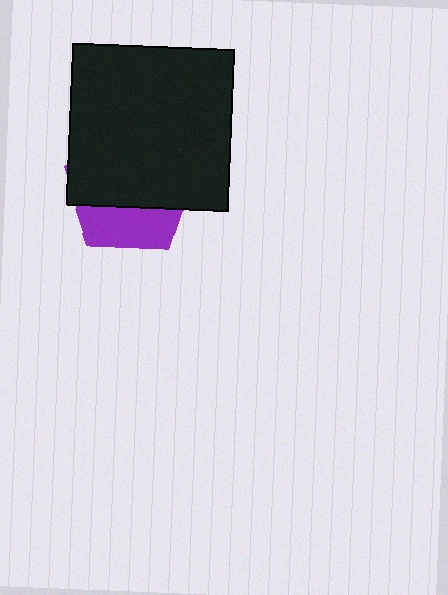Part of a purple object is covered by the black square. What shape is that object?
It is a pentagon.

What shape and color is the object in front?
The object in front is a black square.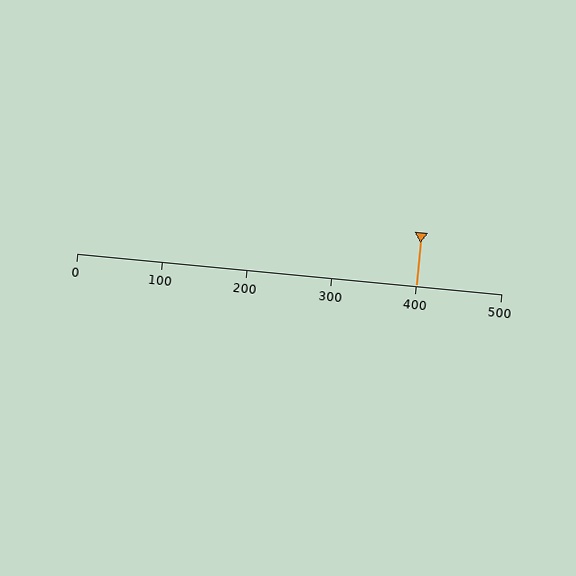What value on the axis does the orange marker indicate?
The marker indicates approximately 400.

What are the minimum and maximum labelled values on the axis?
The axis runs from 0 to 500.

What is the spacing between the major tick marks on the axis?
The major ticks are spaced 100 apart.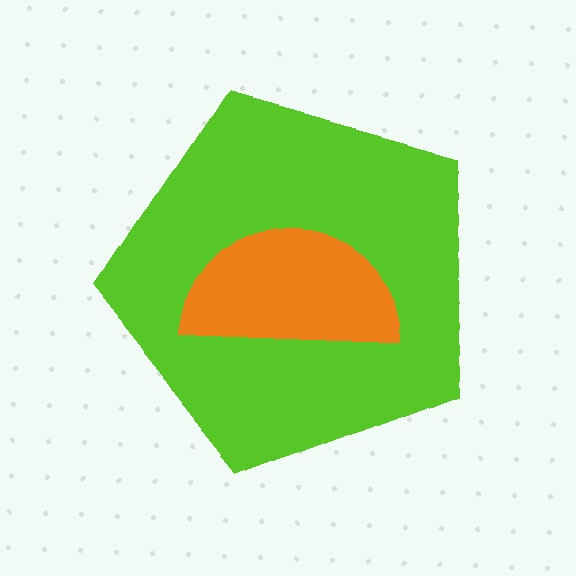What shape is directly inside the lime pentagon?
The orange semicircle.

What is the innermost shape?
The orange semicircle.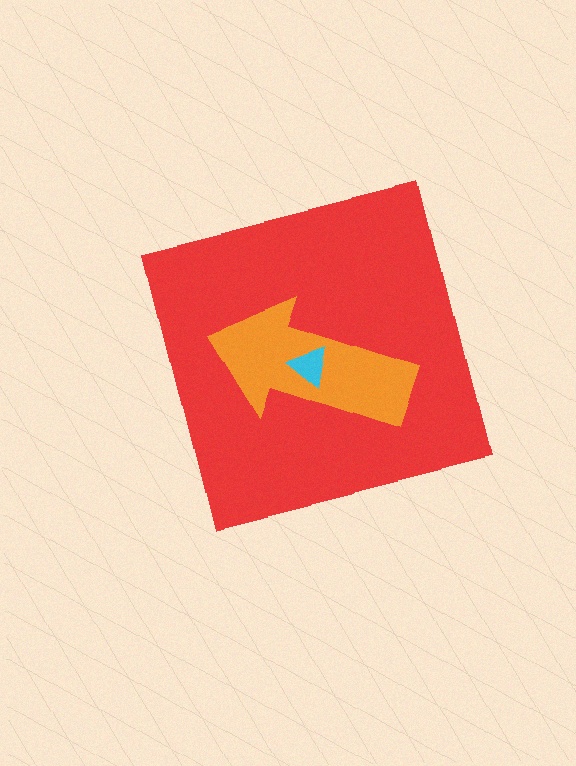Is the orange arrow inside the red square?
Yes.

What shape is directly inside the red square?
The orange arrow.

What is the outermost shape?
The red square.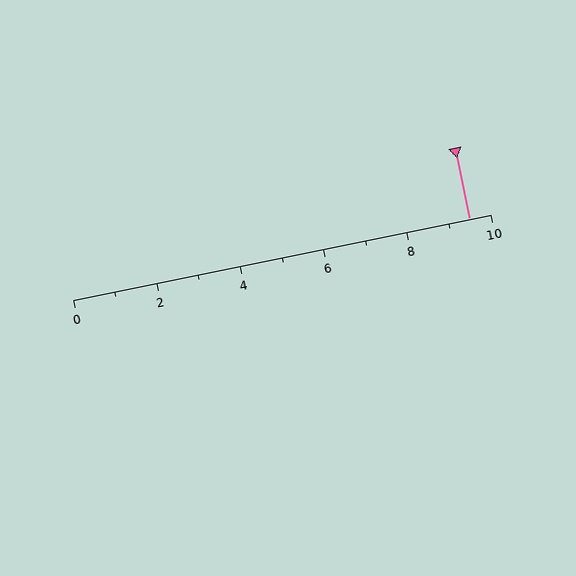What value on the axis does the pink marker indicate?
The marker indicates approximately 9.5.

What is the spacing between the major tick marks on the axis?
The major ticks are spaced 2 apart.